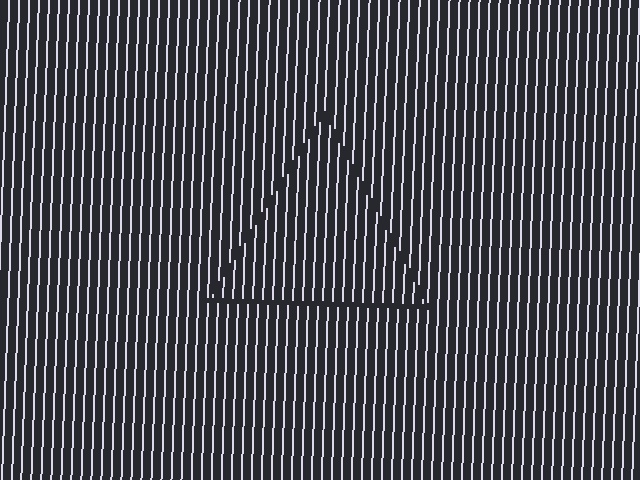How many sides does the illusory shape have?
3 sides — the line-ends trace a triangle.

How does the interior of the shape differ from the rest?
The interior of the shape contains the same grating, shifted by half a period — the contour is defined by the phase discontinuity where line-ends from the inner and outer gratings abut.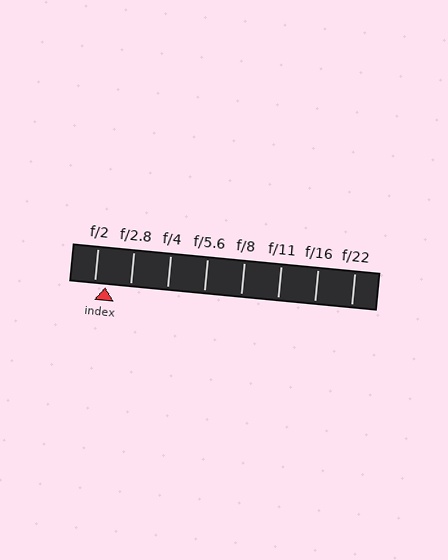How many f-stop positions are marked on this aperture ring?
There are 8 f-stop positions marked.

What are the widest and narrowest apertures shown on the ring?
The widest aperture shown is f/2 and the narrowest is f/22.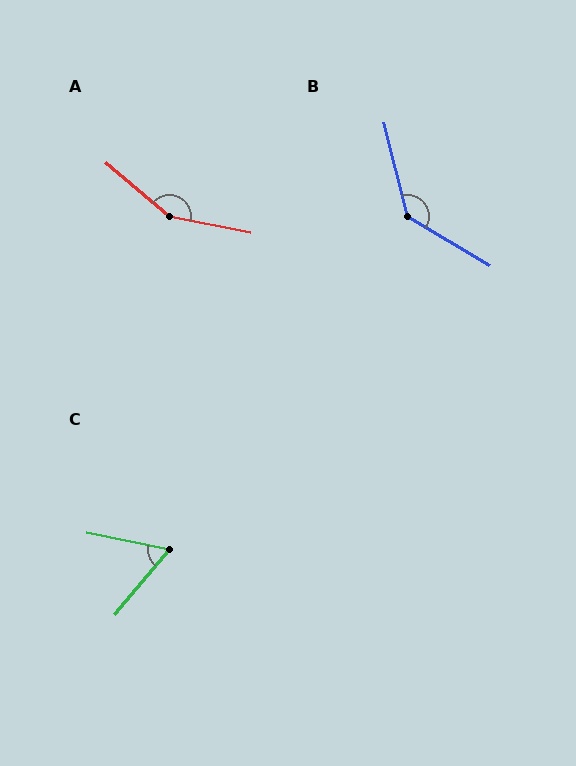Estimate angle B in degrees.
Approximately 135 degrees.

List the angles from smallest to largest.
C (61°), B (135°), A (151°).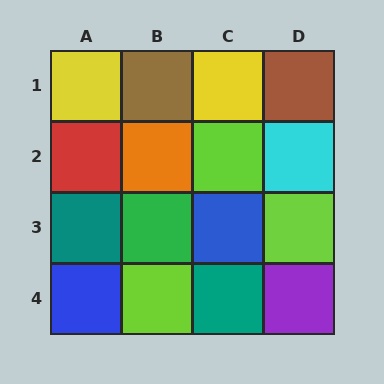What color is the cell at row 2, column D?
Cyan.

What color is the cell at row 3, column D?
Lime.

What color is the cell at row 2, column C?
Lime.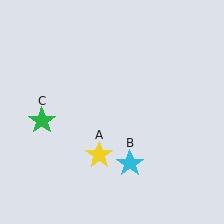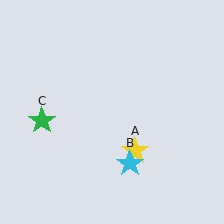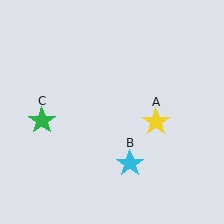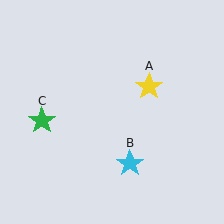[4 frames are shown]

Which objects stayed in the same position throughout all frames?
Cyan star (object B) and green star (object C) remained stationary.